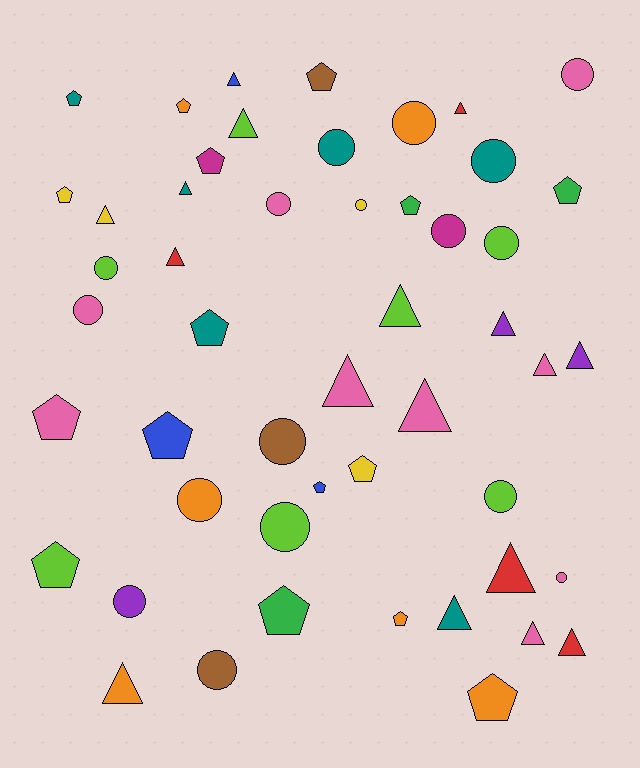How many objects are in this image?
There are 50 objects.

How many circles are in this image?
There are 17 circles.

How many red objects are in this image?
There are 4 red objects.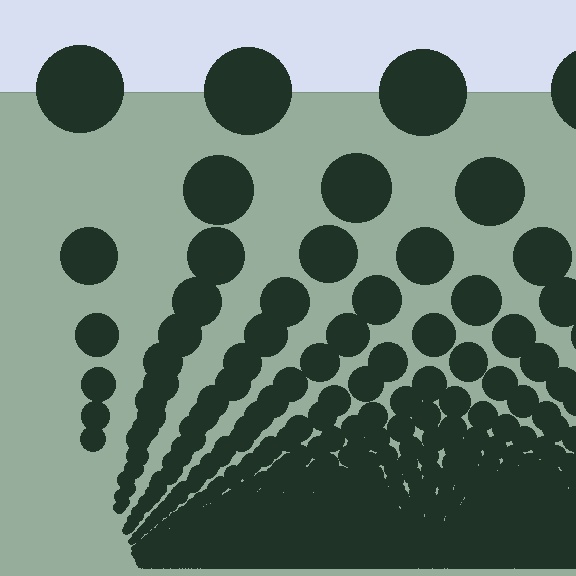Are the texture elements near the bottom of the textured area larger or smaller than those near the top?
Smaller. The gradient is inverted — elements near the bottom are smaller and denser.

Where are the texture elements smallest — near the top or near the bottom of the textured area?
Near the bottom.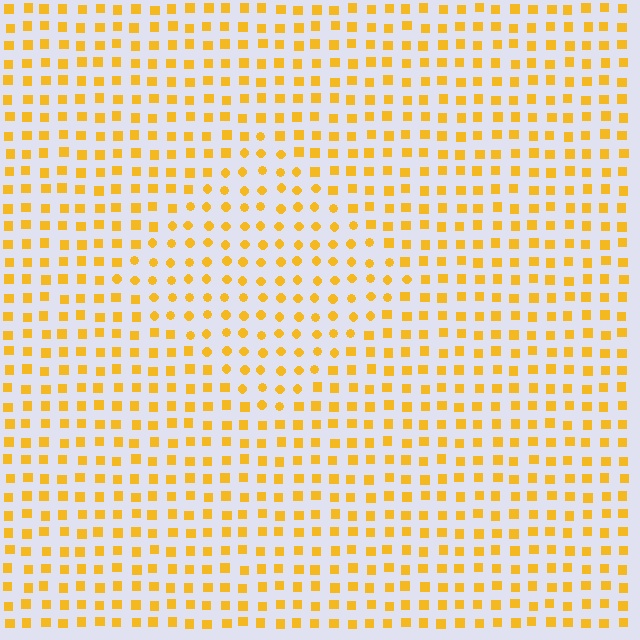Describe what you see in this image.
The image is filled with small yellow elements arranged in a uniform grid. A diamond-shaped region contains circles, while the surrounding area contains squares. The boundary is defined purely by the change in element shape.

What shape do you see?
I see a diamond.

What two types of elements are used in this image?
The image uses circles inside the diamond region and squares outside it.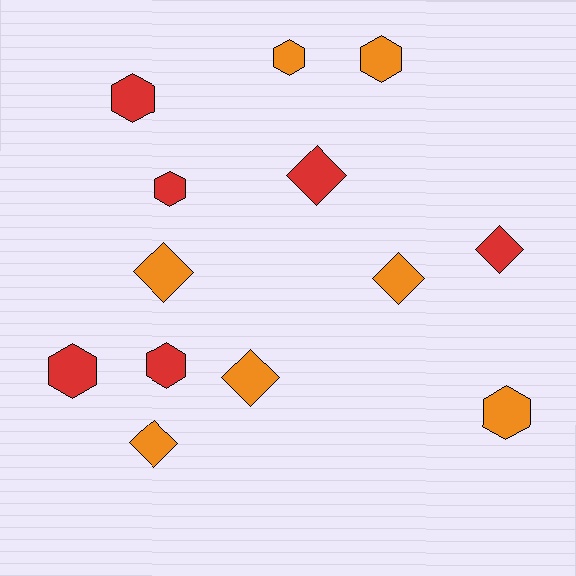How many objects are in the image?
There are 13 objects.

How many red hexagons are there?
There are 4 red hexagons.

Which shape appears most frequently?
Hexagon, with 7 objects.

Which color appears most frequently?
Orange, with 7 objects.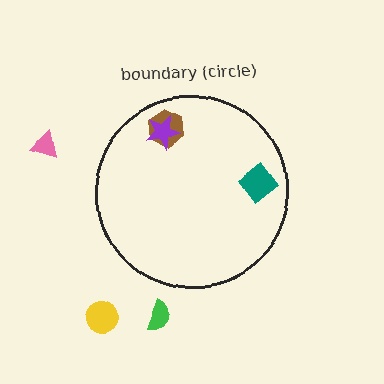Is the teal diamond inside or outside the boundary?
Inside.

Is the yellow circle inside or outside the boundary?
Outside.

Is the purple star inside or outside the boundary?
Inside.